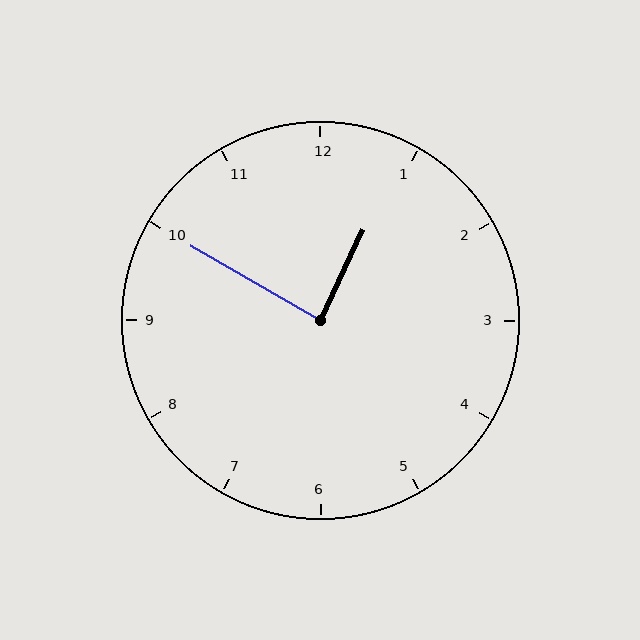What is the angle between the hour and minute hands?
Approximately 85 degrees.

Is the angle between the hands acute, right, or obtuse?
It is right.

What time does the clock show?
12:50.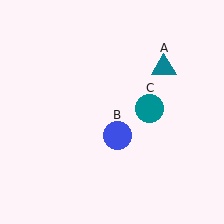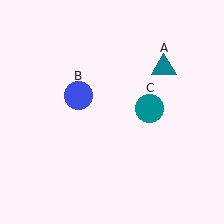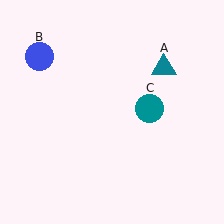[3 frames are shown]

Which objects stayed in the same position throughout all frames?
Teal triangle (object A) and teal circle (object C) remained stationary.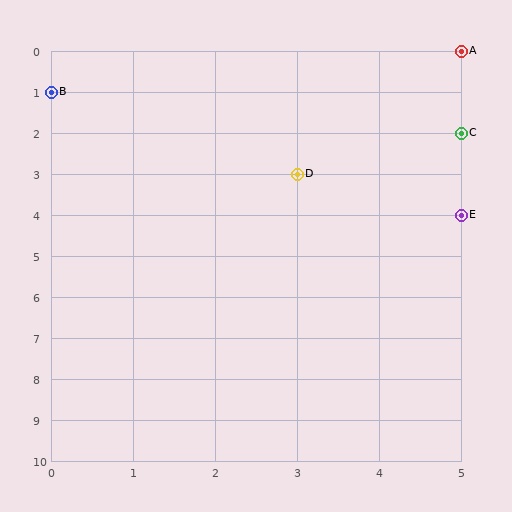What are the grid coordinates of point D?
Point D is at grid coordinates (3, 3).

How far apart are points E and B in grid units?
Points E and B are 5 columns and 3 rows apart (about 5.8 grid units diagonally).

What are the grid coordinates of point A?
Point A is at grid coordinates (5, 0).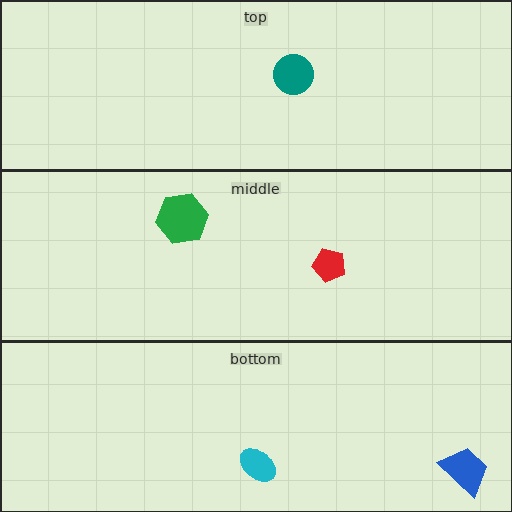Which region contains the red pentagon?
The middle region.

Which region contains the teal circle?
The top region.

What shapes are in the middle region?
The red pentagon, the green hexagon.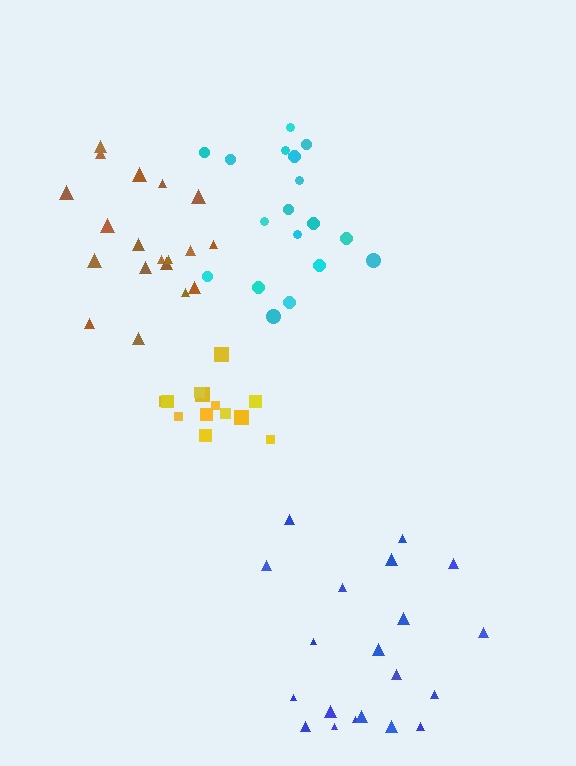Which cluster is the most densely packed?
Yellow.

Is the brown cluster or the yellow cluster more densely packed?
Yellow.